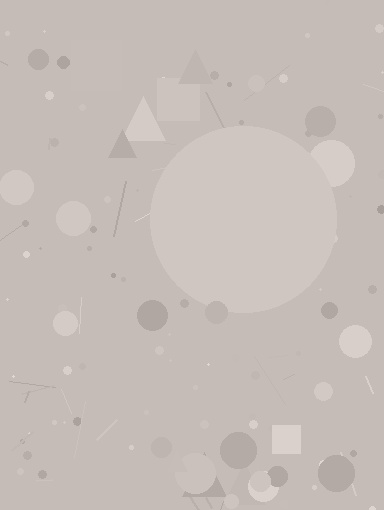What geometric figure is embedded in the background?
A circle is embedded in the background.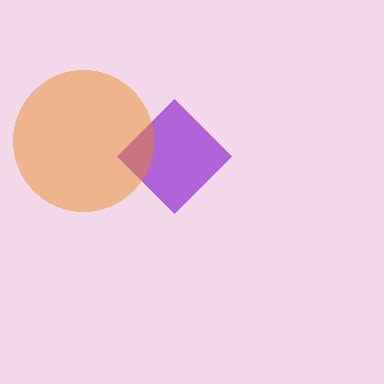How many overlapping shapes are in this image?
There are 2 overlapping shapes in the image.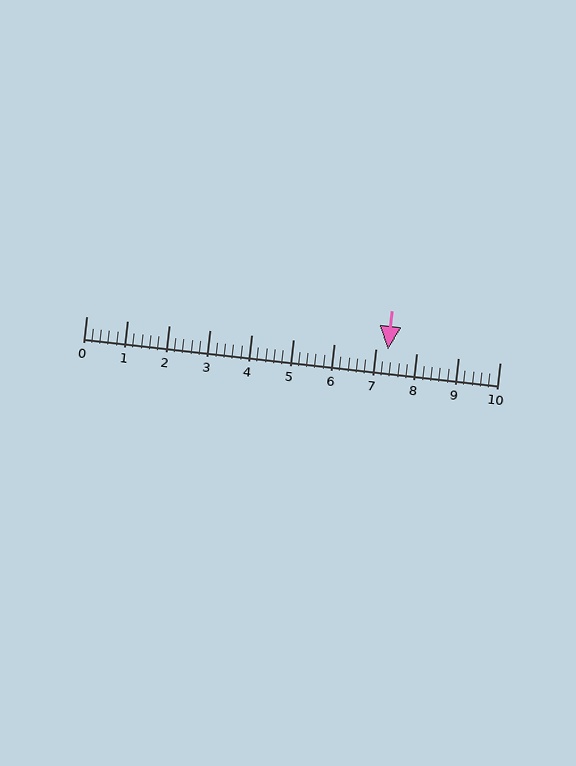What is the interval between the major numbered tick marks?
The major tick marks are spaced 1 units apart.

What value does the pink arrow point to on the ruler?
The pink arrow points to approximately 7.3.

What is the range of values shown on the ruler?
The ruler shows values from 0 to 10.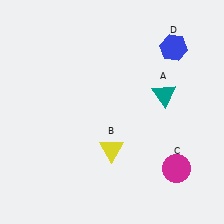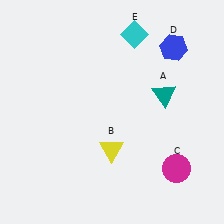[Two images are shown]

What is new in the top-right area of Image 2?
A cyan diamond (E) was added in the top-right area of Image 2.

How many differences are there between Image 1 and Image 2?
There is 1 difference between the two images.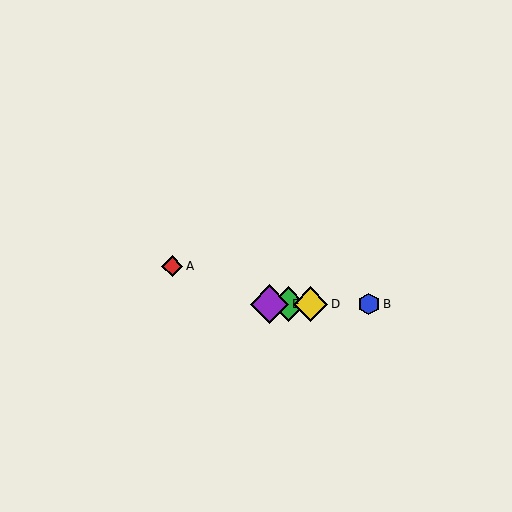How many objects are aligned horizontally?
4 objects (B, C, D, E) are aligned horizontally.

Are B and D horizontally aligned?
Yes, both are at y≈304.